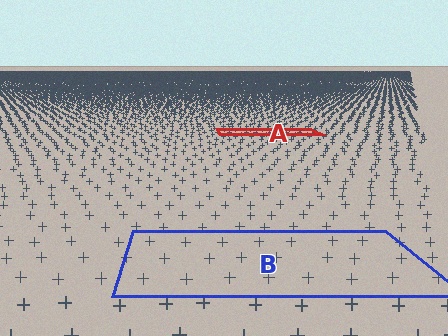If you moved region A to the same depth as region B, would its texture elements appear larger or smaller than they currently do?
They would appear larger. At a closer depth, the same texture elements are projected at a bigger on-screen size.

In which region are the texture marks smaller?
The texture marks are smaller in region A, because it is farther away.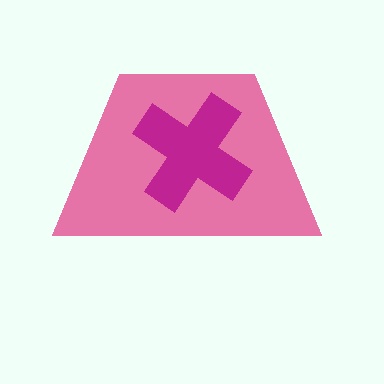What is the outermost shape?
The pink trapezoid.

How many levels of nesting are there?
2.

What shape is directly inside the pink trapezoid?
The magenta cross.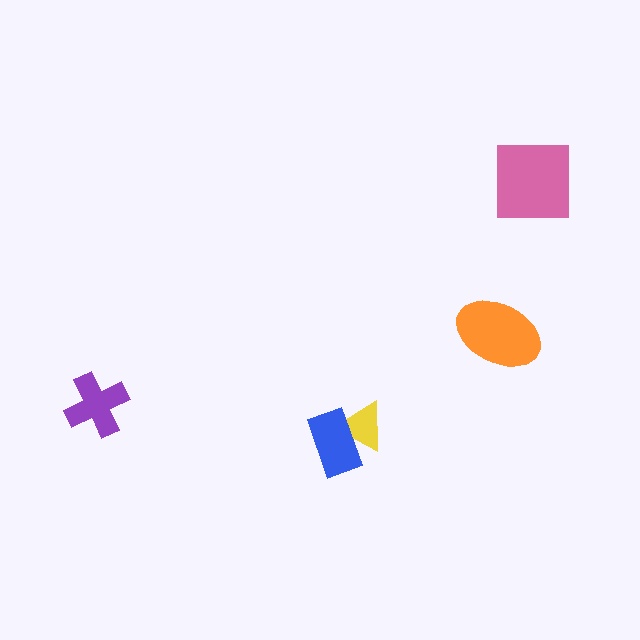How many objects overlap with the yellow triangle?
1 object overlaps with the yellow triangle.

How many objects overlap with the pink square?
0 objects overlap with the pink square.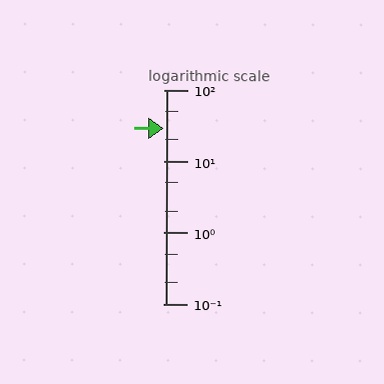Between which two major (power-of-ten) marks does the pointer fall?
The pointer is between 10 and 100.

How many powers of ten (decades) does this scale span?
The scale spans 3 decades, from 0.1 to 100.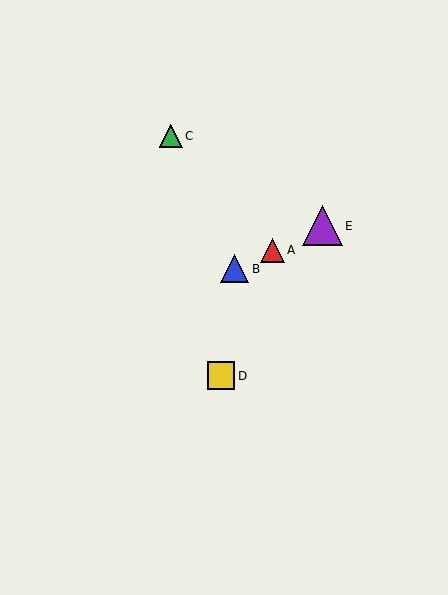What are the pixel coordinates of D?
Object D is at (221, 376).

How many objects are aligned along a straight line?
3 objects (A, B, E) are aligned along a straight line.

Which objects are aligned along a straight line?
Objects A, B, E are aligned along a straight line.